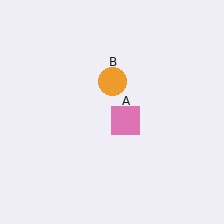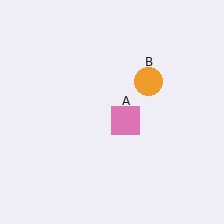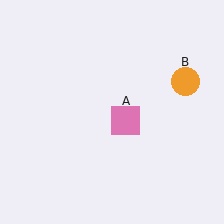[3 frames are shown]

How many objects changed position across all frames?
1 object changed position: orange circle (object B).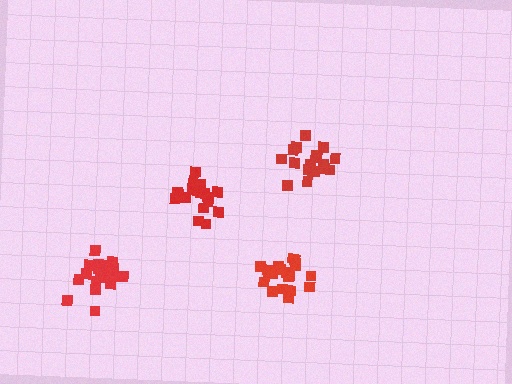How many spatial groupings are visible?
There are 4 spatial groupings.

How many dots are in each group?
Group 1: 20 dots, Group 2: 21 dots, Group 3: 18 dots, Group 4: 19 dots (78 total).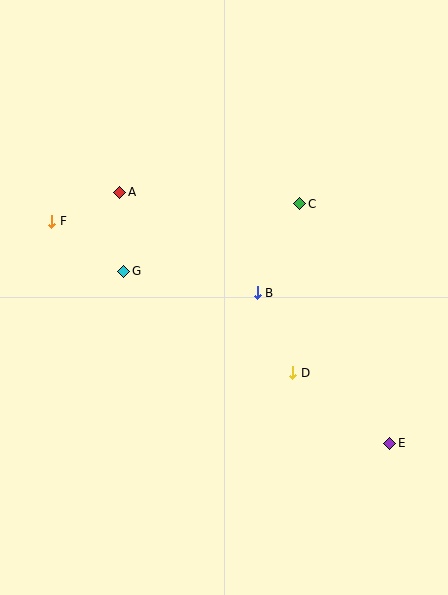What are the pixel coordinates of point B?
Point B is at (257, 293).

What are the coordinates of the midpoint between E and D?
The midpoint between E and D is at (341, 408).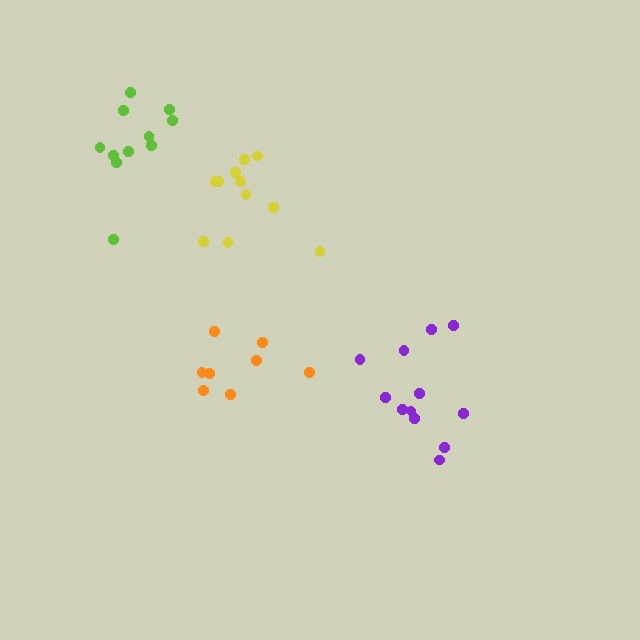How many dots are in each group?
Group 1: 12 dots, Group 2: 11 dots, Group 3: 8 dots, Group 4: 11 dots (42 total).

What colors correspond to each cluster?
The clusters are colored: purple, lime, orange, yellow.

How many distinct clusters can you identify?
There are 4 distinct clusters.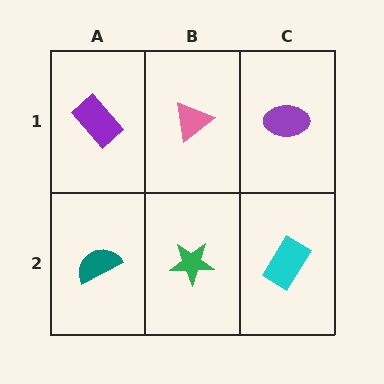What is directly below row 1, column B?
A green star.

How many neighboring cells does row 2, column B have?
3.